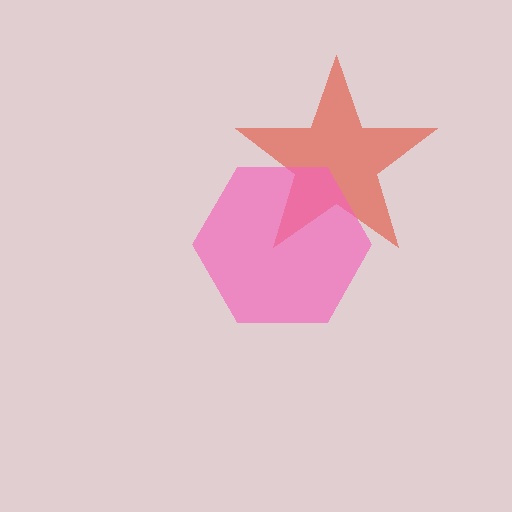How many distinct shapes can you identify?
There are 2 distinct shapes: a red star, a pink hexagon.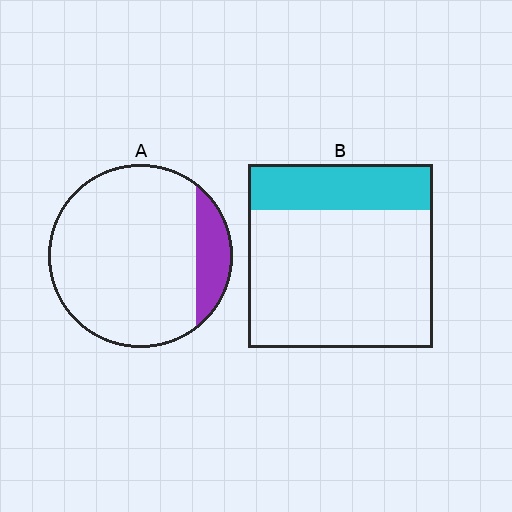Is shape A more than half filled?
No.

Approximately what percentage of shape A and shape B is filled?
A is approximately 15% and B is approximately 25%.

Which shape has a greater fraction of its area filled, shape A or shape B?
Shape B.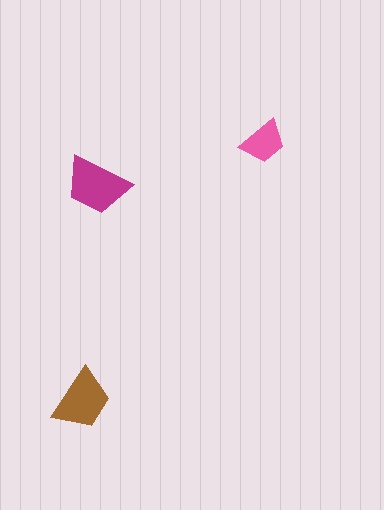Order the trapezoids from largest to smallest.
the magenta one, the brown one, the pink one.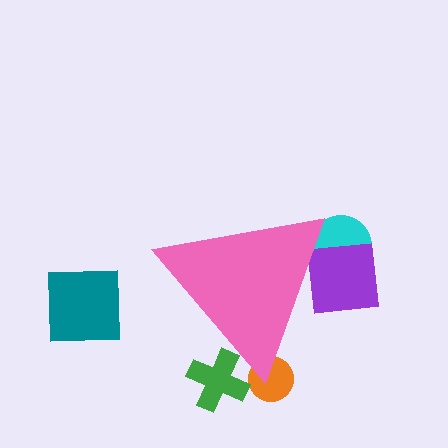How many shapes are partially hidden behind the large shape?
4 shapes are partially hidden.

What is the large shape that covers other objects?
A pink triangle.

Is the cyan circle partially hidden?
Yes, the cyan circle is partially hidden behind the pink triangle.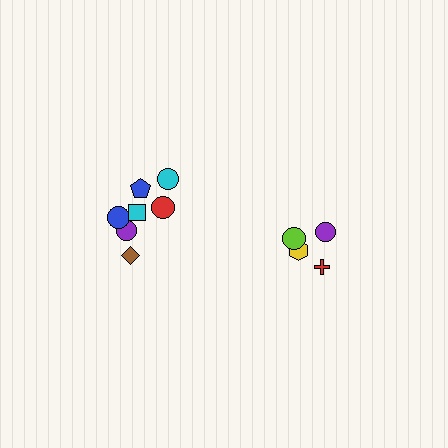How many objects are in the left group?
There are 7 objects.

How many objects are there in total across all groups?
There are 11 objects.